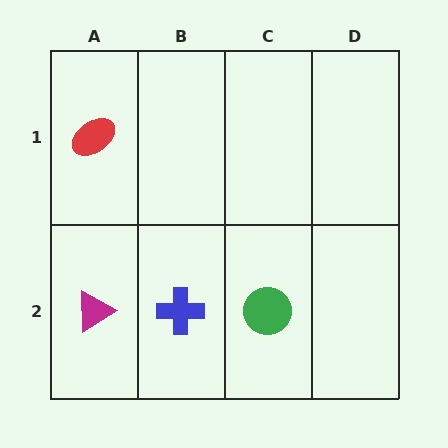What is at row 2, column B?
A blue cross.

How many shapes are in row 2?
3 shapes.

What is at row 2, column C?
A green circle.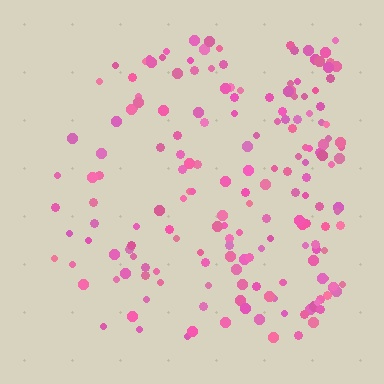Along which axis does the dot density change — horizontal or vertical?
Horizontal.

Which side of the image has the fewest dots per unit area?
The left.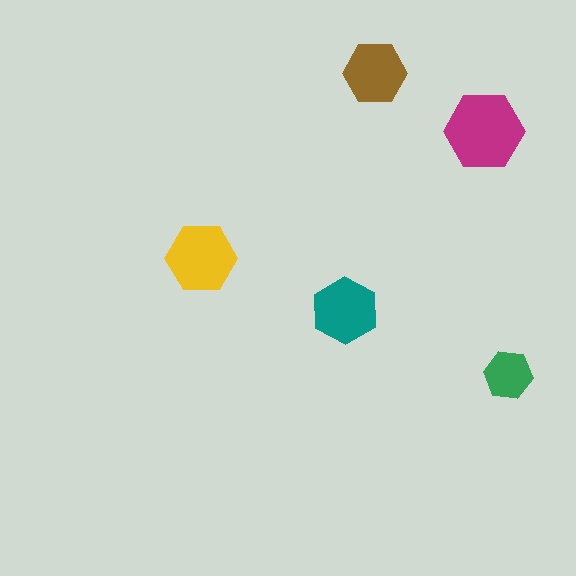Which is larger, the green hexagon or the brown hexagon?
The brown one.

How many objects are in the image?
There are 5 objects in the image.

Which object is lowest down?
The green hexagon is bottommost.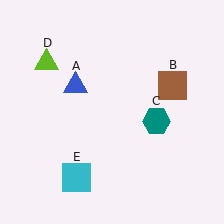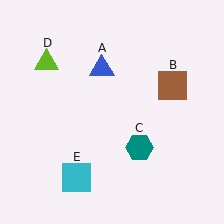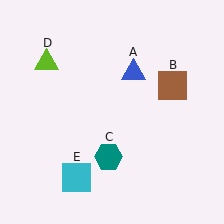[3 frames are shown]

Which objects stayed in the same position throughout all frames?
Brown square (object B) and lime triangle (object D) and cyan square (object E) remained stationary.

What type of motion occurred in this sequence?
The blue triangle (object A), teal hexagon (object C) rotated clockwise around the center of the scene.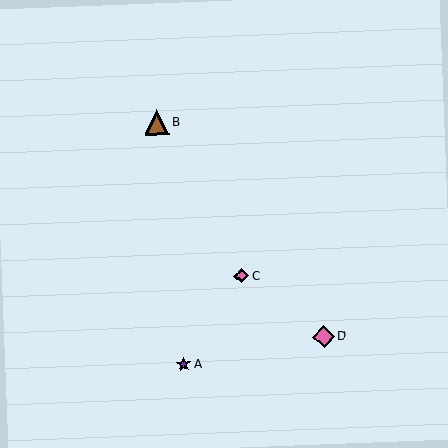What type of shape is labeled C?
Shape C is a pink diamond.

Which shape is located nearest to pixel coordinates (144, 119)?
The brown triangle (labeled B) at (157, 123) is nearest to that location.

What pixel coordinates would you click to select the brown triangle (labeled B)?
Click at (157, 123) to select the brown triangle B.